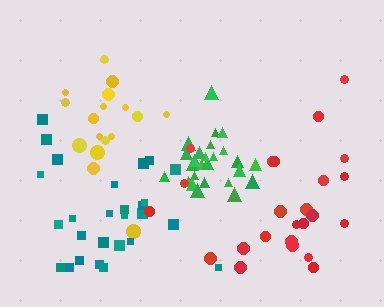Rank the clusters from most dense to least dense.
green, yellow, teal, red.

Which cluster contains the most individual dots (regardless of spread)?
Teal (27).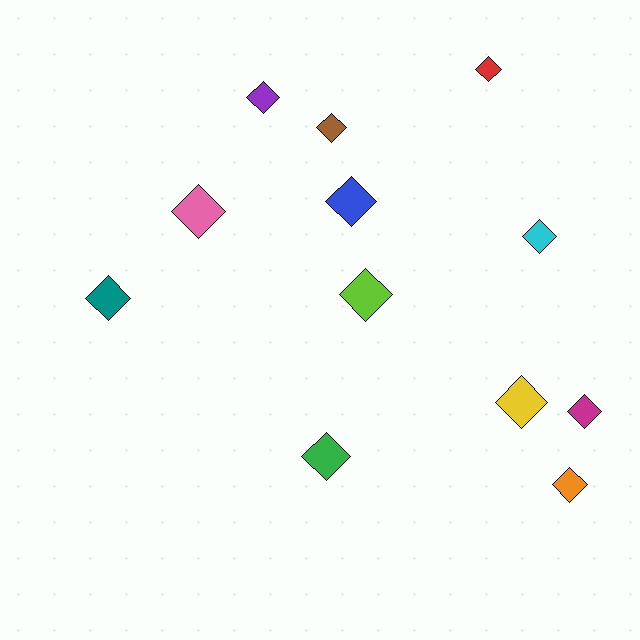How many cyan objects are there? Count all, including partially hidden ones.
There is 1 cyan object.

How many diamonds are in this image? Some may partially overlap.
There are 12 diamonds.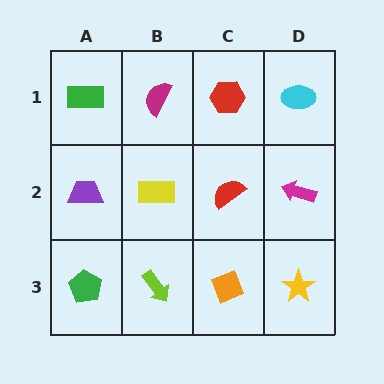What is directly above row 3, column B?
A yellow rectangle.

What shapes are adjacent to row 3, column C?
A red semicircle (row 2, column C), a lime arrow (row 3, column B), a yellow star (row 3, column D).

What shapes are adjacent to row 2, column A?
A green rectangle (row 1, column A), a green pentagon (row 3, column A), a yellow rectangle (row 2, column B).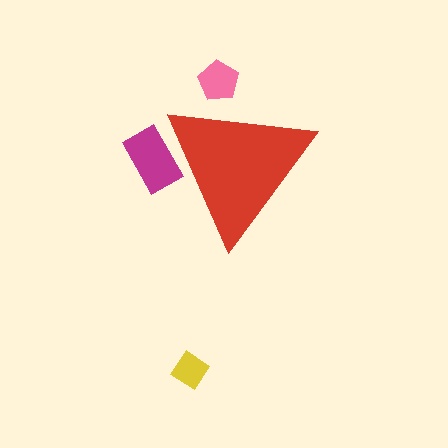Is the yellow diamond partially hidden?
No, the yellow diamond is fully visible.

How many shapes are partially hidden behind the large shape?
2 shapes are partially hidden.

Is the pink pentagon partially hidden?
Yes, the pink pentagon is partially hidden behind the red triangle.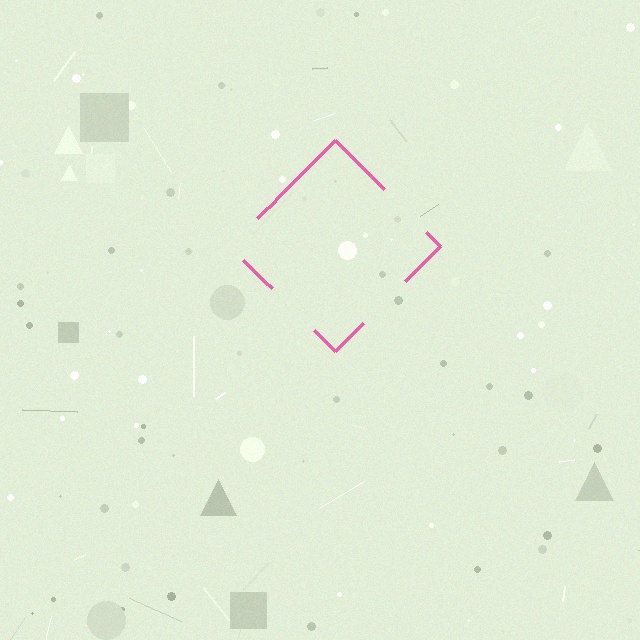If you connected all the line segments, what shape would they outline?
They would outline a diamond.